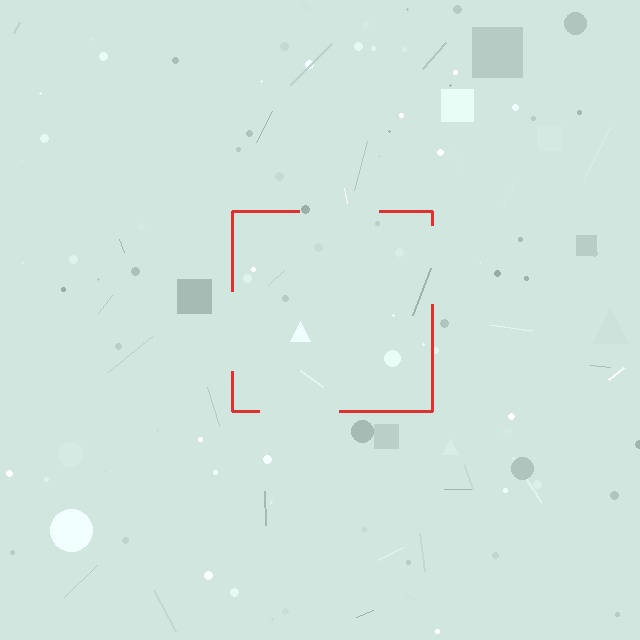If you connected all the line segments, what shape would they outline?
They would outline a square.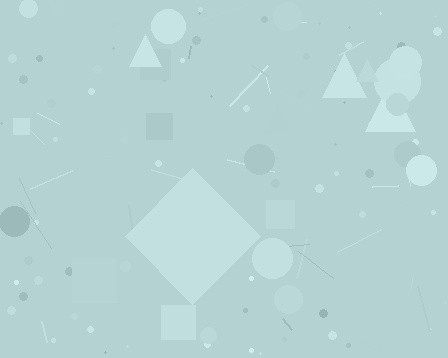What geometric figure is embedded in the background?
A diamond is embedded in the background.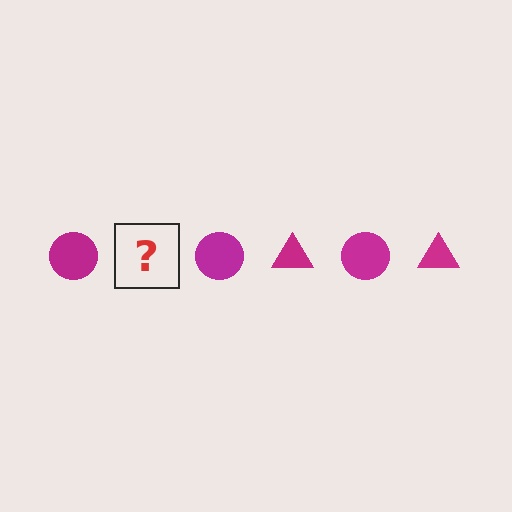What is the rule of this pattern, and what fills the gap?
The rule is that the pattern cycles through circle, triangle shapes in magenta. The gap should be filled with a magenta triangle.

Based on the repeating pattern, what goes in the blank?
The blank should be a magenta triangle.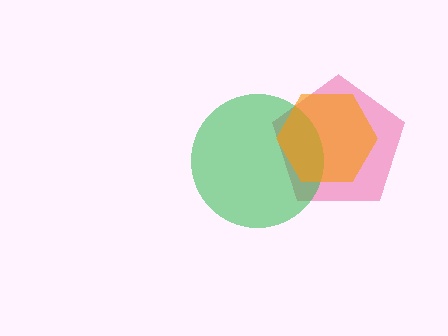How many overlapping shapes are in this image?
There are 3 overlapping shapes in the image.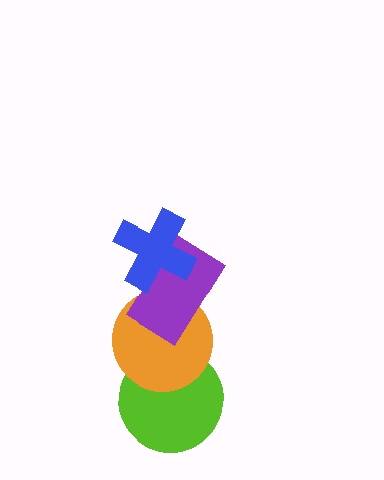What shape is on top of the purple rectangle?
The blue cross is on top of the purple rectangle.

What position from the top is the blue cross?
The blue cross is 1st from the top.